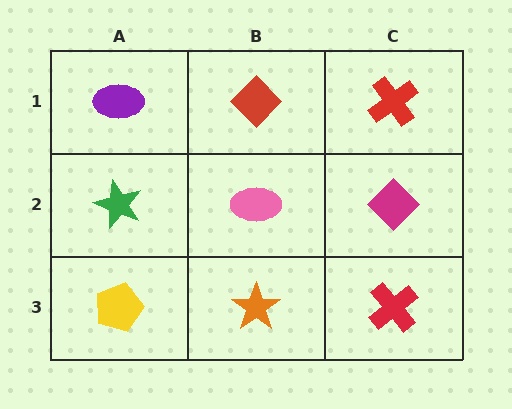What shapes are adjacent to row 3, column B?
A pink ellipse (row 2, column B), a yellow pentagon (row 3, column A), a red cross (row 3, column C).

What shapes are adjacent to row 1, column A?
A green star (row 2, column A), a red diamond (row 1, column B).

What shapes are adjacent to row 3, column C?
A magenta diamond (row 2, column C), an orange star (row 3, column B).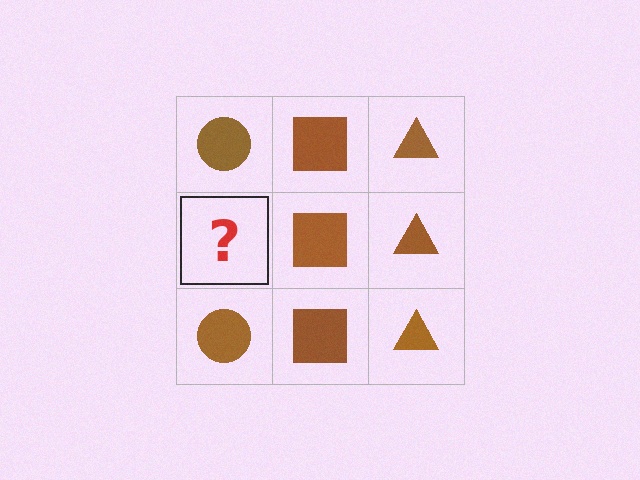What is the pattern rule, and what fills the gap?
The rule is that each column has a consistent shape. The gap should be filled with a brown circle.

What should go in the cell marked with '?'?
The missing cell should contain a brown circle.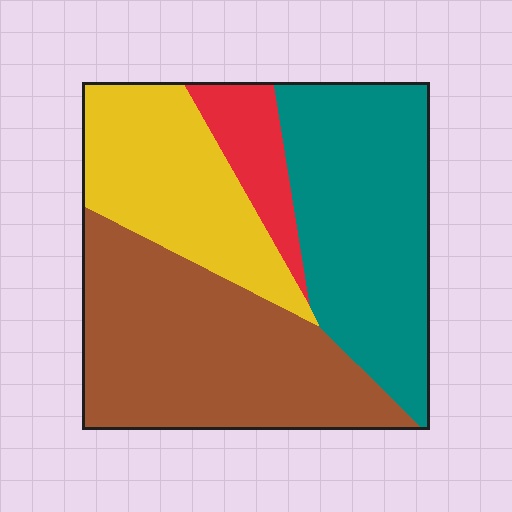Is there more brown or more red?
Brown.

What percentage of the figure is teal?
Teal covers 33% of the figure.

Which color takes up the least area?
Red, at roughly 10%.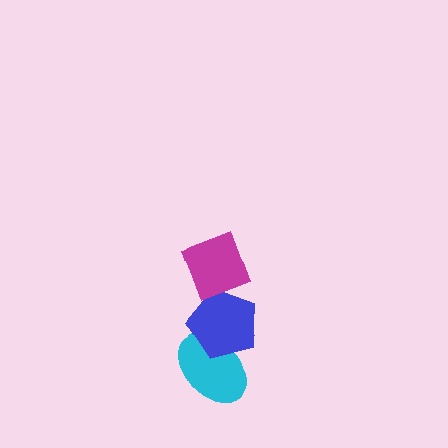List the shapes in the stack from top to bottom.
From top to bottom: the magenta diamond, the blue pentagon, the cyan ellipse.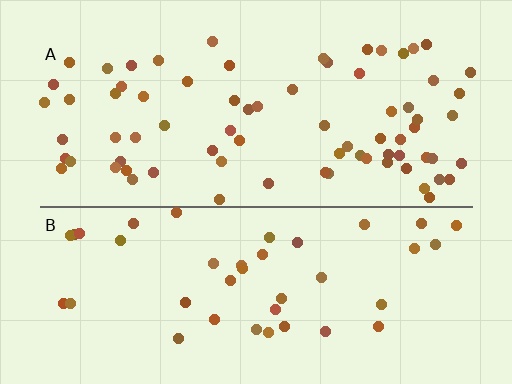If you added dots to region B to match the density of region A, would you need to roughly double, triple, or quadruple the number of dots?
Approximately double.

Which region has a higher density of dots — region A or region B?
A (the top).